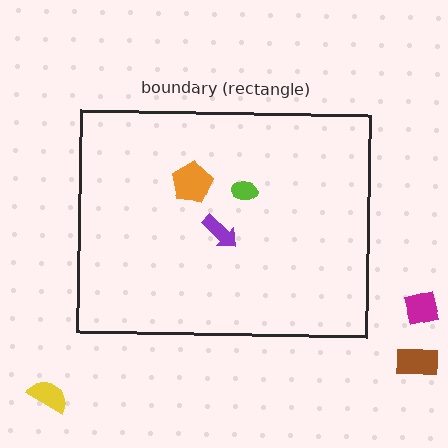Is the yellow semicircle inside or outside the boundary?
Outside.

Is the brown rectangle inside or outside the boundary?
Outside.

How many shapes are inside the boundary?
3 inside, 3 outside.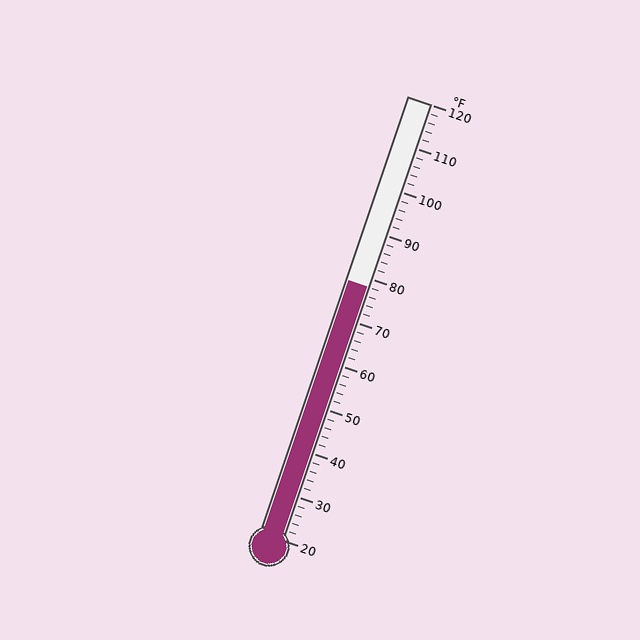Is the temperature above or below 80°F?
The temperature is below 80°F.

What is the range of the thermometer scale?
The thermometer scale ranges from 20°F to 120°F.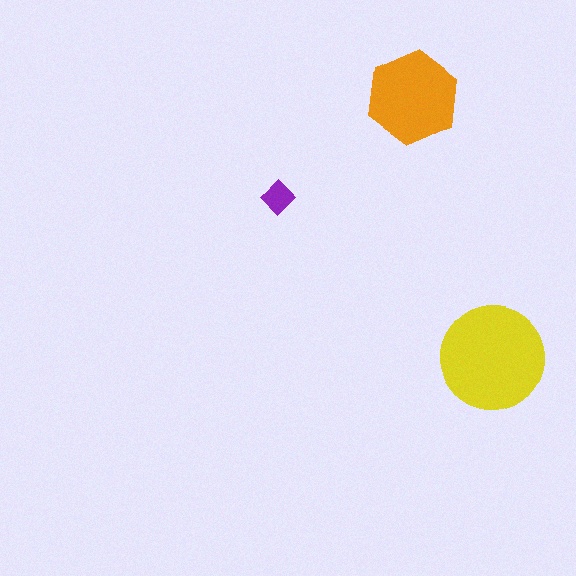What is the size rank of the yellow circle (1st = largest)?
1st.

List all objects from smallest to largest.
The purple diamond, the orange hexagon, the yellow circle.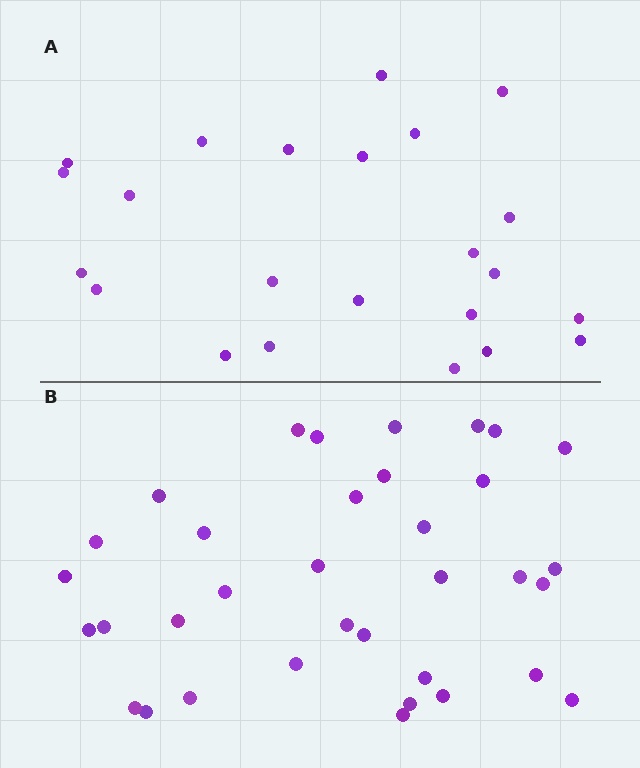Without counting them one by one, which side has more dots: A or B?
Region B (the bottom region) has more dots.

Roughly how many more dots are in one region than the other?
Region B has roughly 12 or so more dots than region A.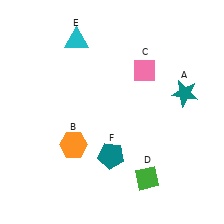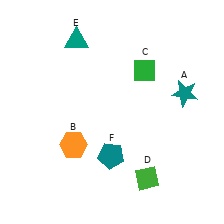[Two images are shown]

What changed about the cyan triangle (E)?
In Image 1, E is cyan. In Image 2, it changed to teal.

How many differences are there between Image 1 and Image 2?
There are 2 differences between the two images.